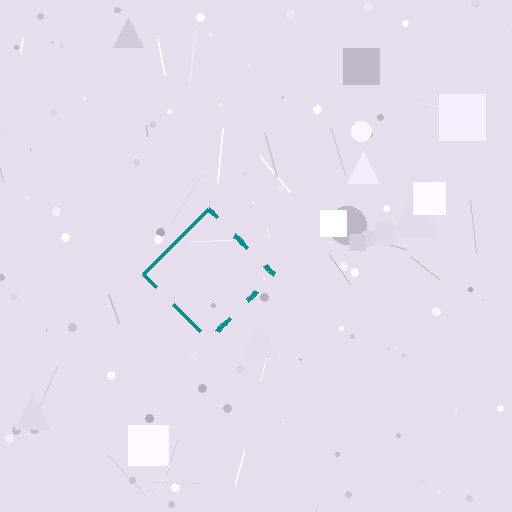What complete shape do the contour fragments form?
The contour fragments form a diamond.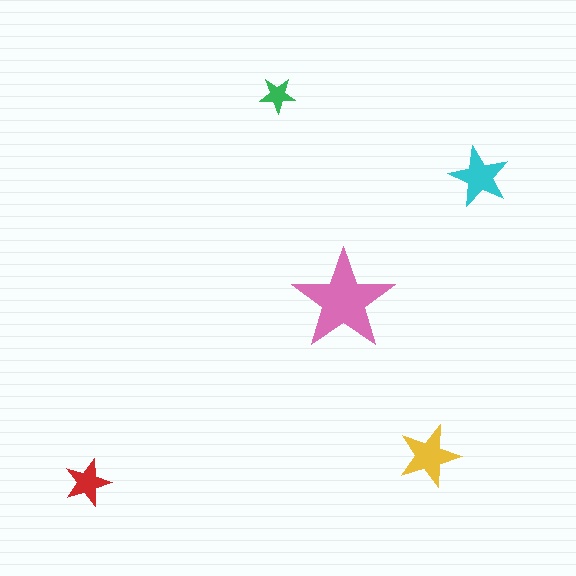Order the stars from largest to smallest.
the pink one, the yellow one, the cyan one, the red one, the green one.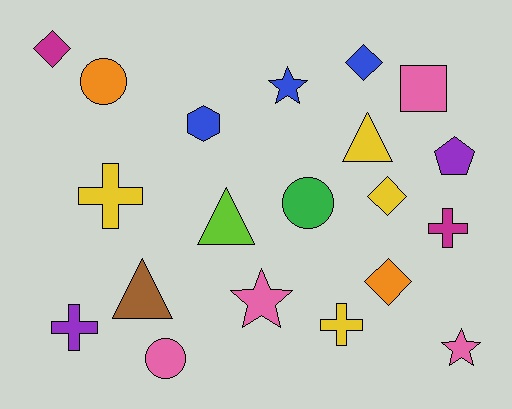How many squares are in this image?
There is 1 square.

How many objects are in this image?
There are 20 objects.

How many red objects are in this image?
There are no red objects.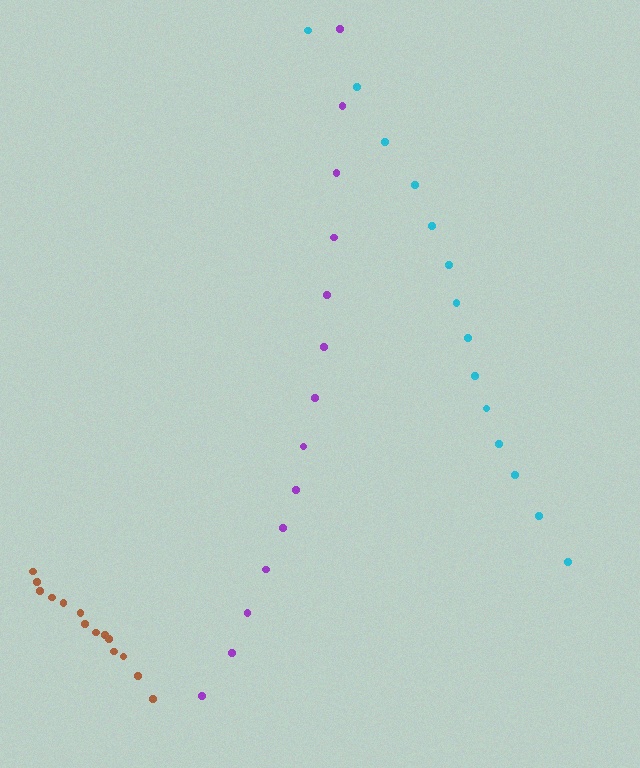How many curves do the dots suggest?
There are 3 distinct paths.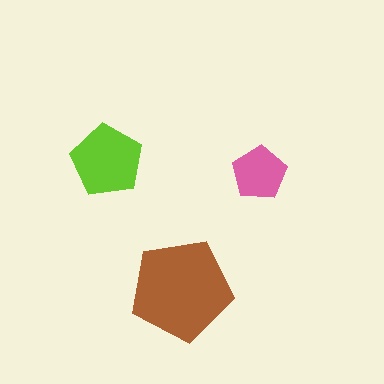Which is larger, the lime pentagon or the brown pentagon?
The brown one.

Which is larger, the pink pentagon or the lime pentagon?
The lime one.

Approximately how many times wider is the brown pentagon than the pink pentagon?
About 2 times wider.